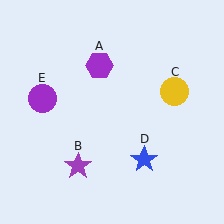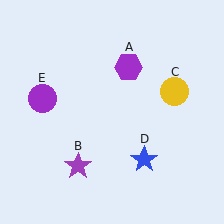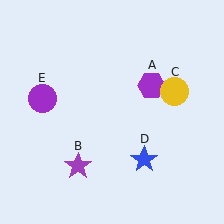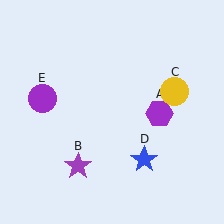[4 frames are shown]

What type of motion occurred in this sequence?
The purple hexagon (object A) rotated clockwise around the center of the scene.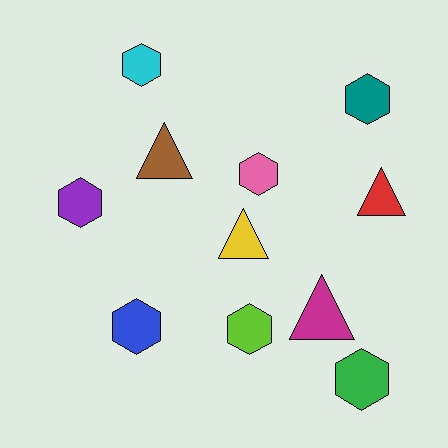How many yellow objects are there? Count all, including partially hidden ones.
There is 1 yellow object.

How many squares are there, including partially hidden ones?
There are no squares.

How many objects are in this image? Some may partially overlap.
There are 11 objects.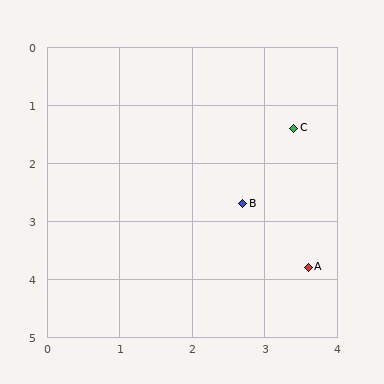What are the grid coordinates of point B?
Point B is at approximately (2.7, 2.7).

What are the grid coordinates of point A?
Point A is at approximately (3.6, 3.8).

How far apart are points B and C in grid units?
Points B and C are about 1.5 grid units apart.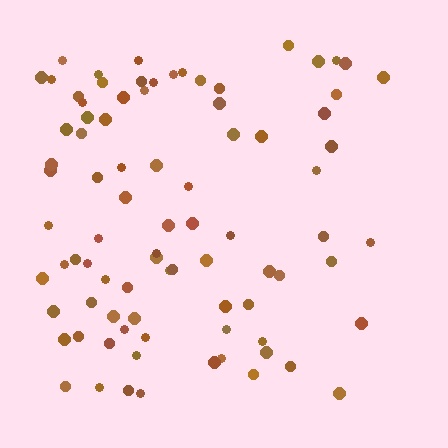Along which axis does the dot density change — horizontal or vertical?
Horizontal.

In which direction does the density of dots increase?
From right to left, with the left side densest.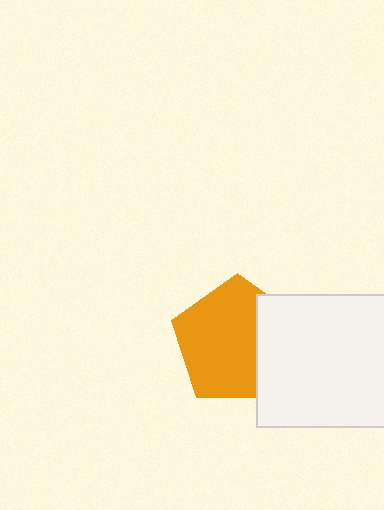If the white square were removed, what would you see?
You would see the complete orange pentagon.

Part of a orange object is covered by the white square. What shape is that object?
It is a pentagon.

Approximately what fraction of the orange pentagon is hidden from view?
Roughly 31% of the orange pentagon is hidden behind the white square.